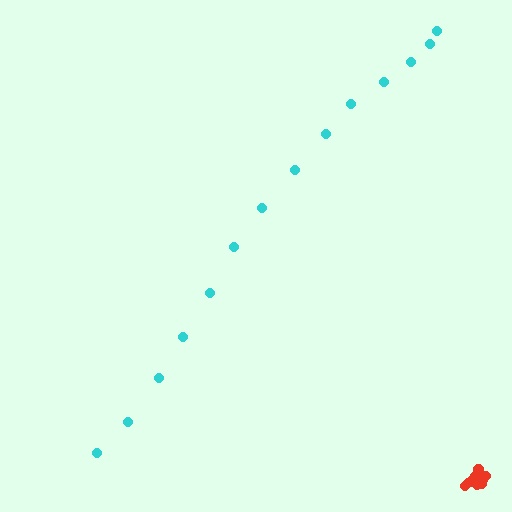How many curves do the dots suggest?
There are 2 distinct paths.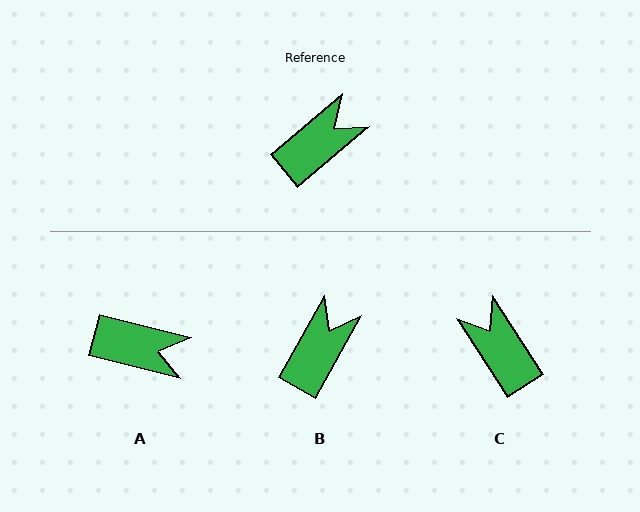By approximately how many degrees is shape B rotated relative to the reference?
Approximately 20 degrees counter-clockwise.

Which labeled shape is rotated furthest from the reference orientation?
C, about 83 degrees away.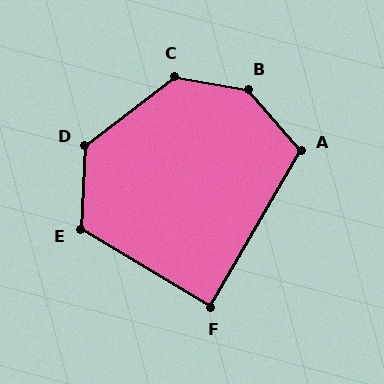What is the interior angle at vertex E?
Approximately 119 degrees (obtuse).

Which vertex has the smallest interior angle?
F, at approximately 89 degrees.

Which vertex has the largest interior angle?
B, at approximately 141 degrees.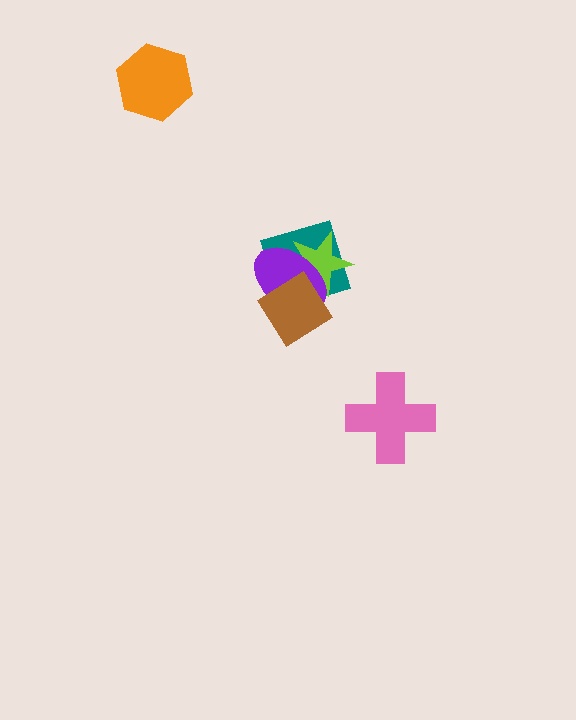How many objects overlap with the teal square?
3 objects overlap with the teal square.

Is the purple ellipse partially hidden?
Yes, it is partially covered by another shape.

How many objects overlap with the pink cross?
0 objects overlap with the pink cross.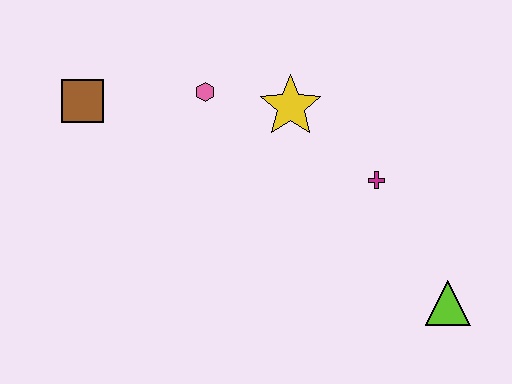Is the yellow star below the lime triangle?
No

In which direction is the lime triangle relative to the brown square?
The lime triangle is to the right of the brown square.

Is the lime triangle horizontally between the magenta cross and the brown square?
No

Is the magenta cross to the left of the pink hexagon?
No